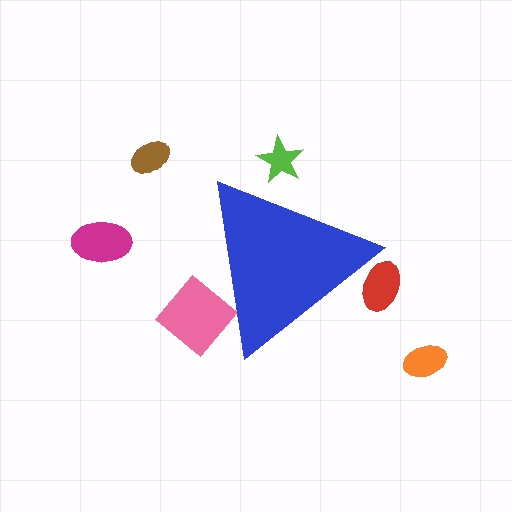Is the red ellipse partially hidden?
Yes, the red ellipse is partially hidden behind the blue triangle.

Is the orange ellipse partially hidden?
No, the orange ellipse is fully visible.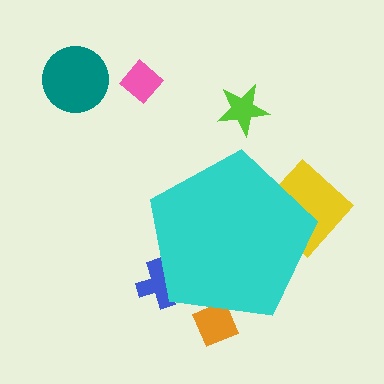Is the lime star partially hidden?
No, the lime star is fully visible.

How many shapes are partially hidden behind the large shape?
3 shapes are partially hidden.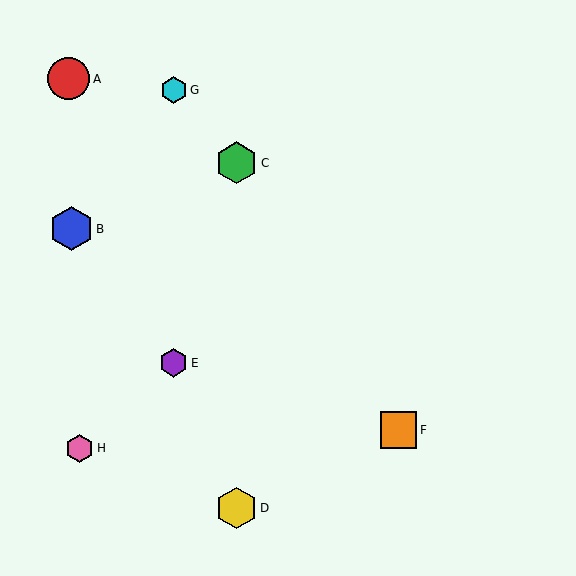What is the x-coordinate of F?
Object F is at x≈398.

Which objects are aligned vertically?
Objects C, D are aligned vertically.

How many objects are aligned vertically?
2 objects (C, D) are aligned vertically.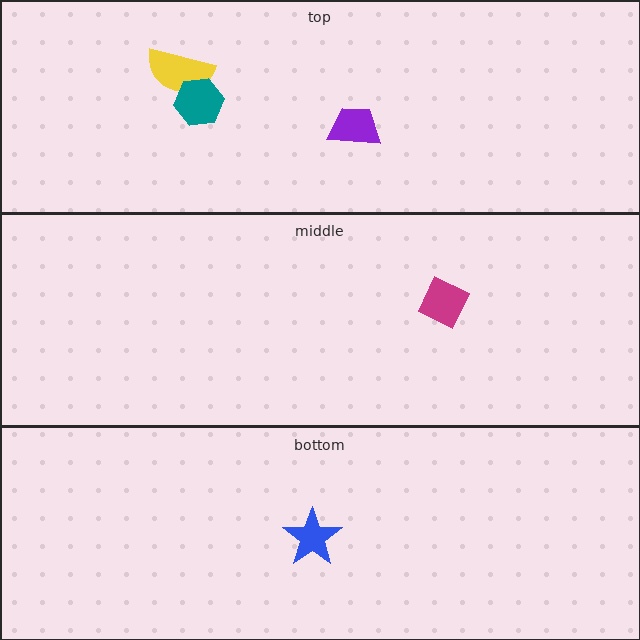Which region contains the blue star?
The bottom region.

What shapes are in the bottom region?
The blue star.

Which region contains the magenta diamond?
The middle region.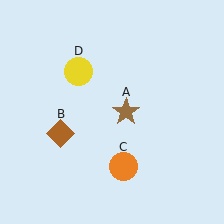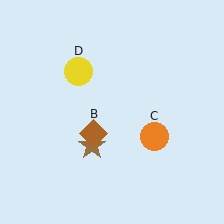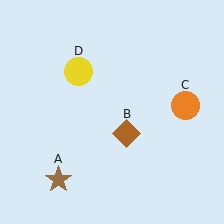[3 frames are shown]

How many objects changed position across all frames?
3 objects changed position: brown star (object A), brown diamond (object B), orange circle (object C).